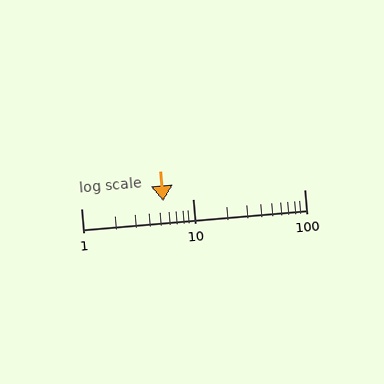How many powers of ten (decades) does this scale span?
The scale spans 2 decades, from 1 to 100.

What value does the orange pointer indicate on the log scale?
The pointer indicates approximately 5.5.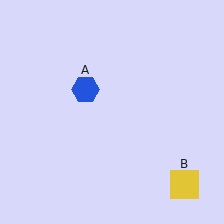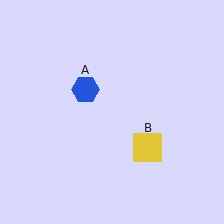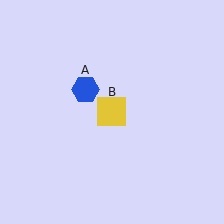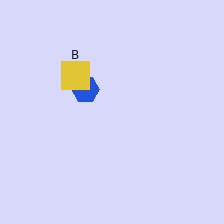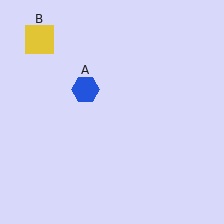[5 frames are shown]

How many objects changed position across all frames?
1 object changed position: yellow square (object B).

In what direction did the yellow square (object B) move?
The yellow square (object B) moved up and to the left.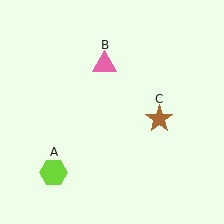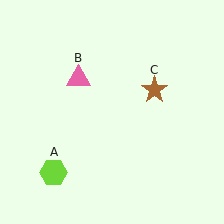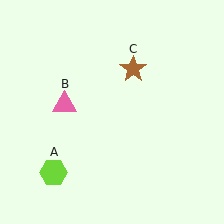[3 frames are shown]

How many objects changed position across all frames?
2 objects changed position: pink triangle (object B), brown star (object C).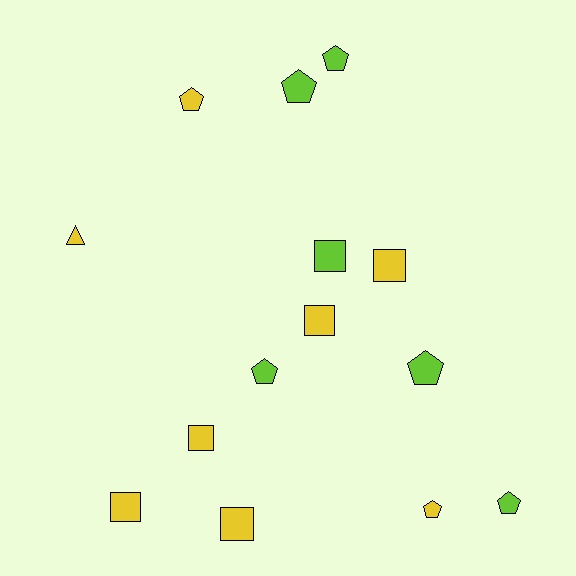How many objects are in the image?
There are 14 objects.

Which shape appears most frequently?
Pentagon, with 7 objects.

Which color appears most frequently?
Yellow, with 8 objects.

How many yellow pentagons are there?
There are 2 yellow pentagons.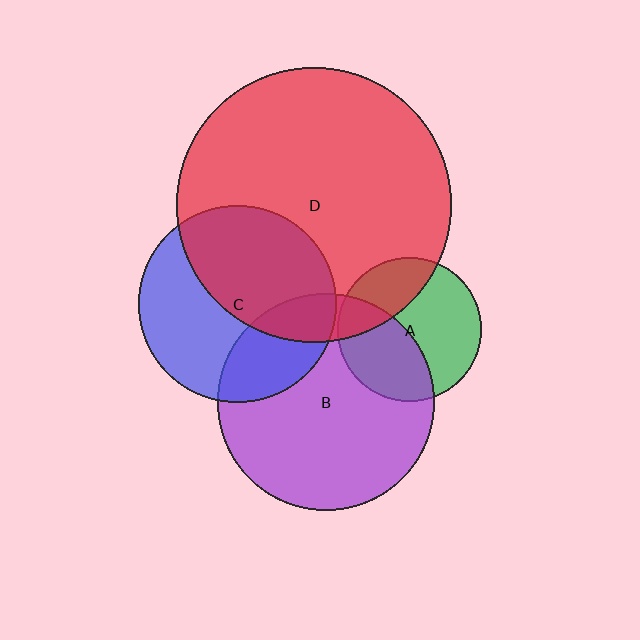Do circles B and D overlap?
Yes.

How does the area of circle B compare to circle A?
Approximately 2.3 times.